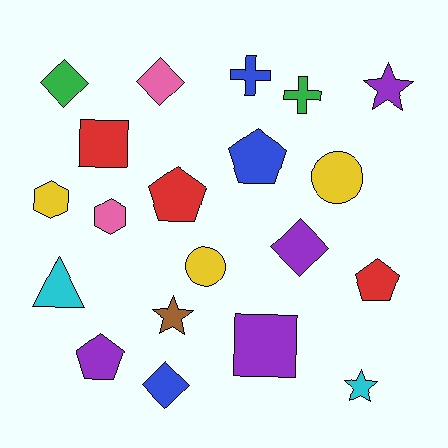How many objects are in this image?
There are 20 objects.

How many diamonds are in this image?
There are 4 diamonds.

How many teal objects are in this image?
There are no teal objects.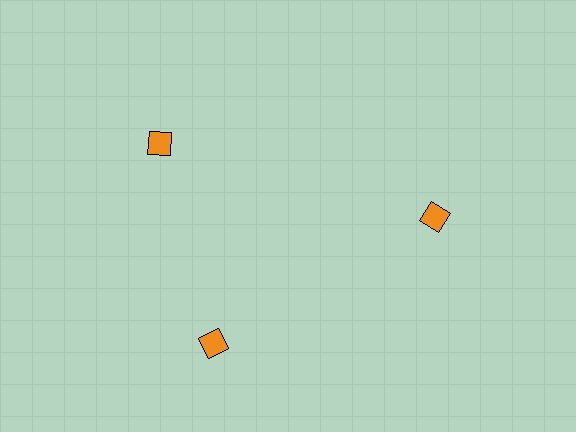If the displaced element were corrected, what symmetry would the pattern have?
It would have 3-fold rotational symmetry — the pattern would map onto itself every 120 degrees.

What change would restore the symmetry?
The symmetry would be restored by rotating it back into even spacing with its neighbors so that all 3 squares sit at equal angles and equal distance from the center.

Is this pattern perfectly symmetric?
No. The 3 orange squares are arranged in a ring, but one element near the 11 o'clock position is rotated out of alignment along the ring, breaking the 3-fold rotational symmetry.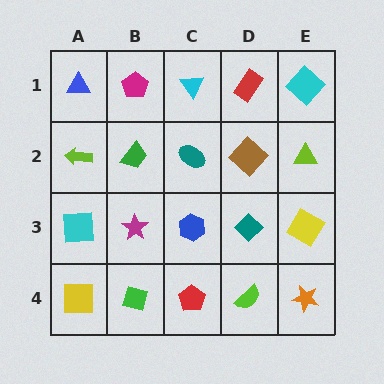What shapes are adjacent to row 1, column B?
A green trapezoid (row 2, column B), a blue triangle (row 1, column A), a cyan triangle (row 1, column C).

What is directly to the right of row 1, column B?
A cyan triangle.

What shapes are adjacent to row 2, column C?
A cyan triangle (row 1, column C), a blue hexagon (row 3, column C), a green trapezoid (row 2, column B), a brown diamond (row 2, column D).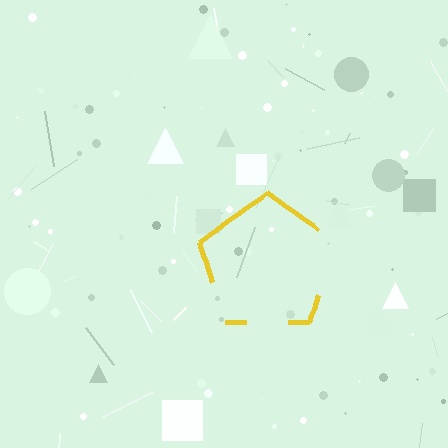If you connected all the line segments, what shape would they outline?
They would outline a pentagon.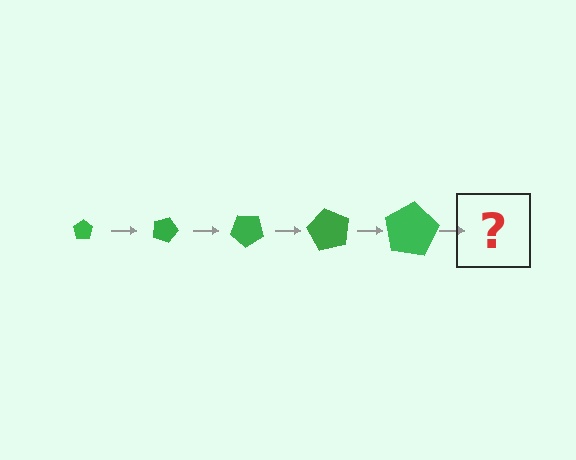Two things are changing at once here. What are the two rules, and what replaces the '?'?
The two rules are that the pentagon grows larger each step and it rotates 20 degrees each step. The '?' should be a pentagon, larger than the previous one and rotated 100 degrees from the start.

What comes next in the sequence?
The next element should be a pentagon, larger than the previous one and rotated 100 degrees from the start.